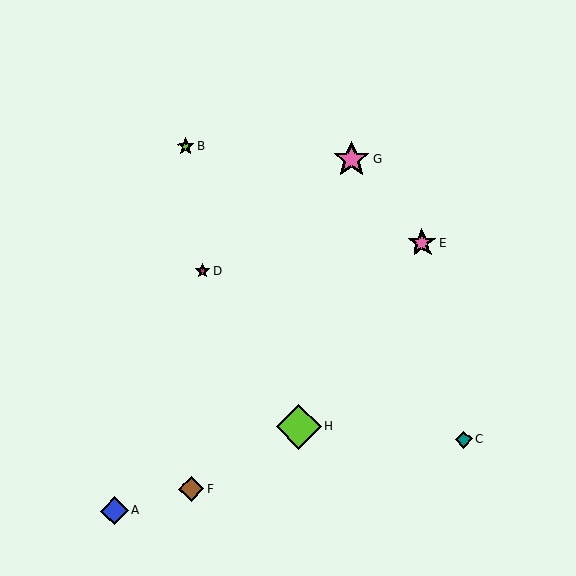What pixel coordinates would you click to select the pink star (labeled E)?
Click at (422, 243) to select the pink star E.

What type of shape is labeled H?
Shape H is a lime diamond.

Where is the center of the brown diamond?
The center of the brown diamond is at (191, 489).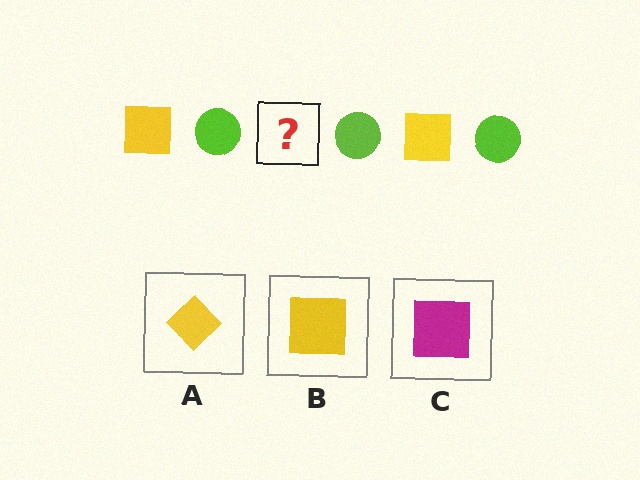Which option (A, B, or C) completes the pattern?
B.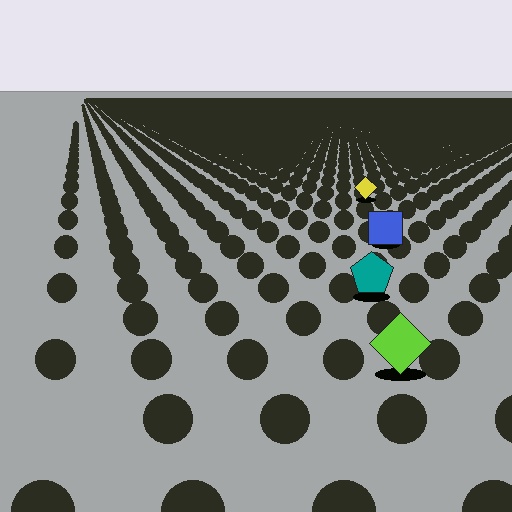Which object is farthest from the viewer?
The yellow diamond is farthest from the viewer. It appears smaller and the ground texture around it is denser.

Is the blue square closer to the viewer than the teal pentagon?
No. The teal pentagon is closer — you can tell from the texture gradient: the ground texture is coarser near it.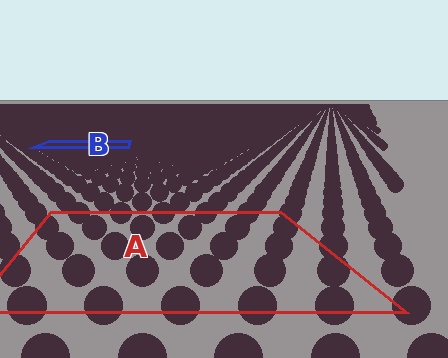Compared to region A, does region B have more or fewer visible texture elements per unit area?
Region B has more texture elements per unit area — they are packed more densely because it is farther away.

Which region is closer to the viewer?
Region A is closer. The texture elements there are larger and more spread out.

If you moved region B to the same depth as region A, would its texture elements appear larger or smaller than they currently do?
They would appear larger. At a closer depth, the same texture elements are projected at a bigger on-screen size.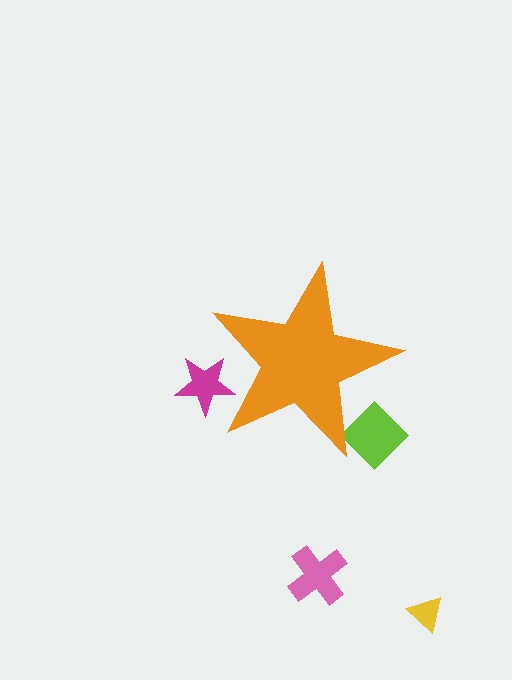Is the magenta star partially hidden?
Yes, the magenta star is partially hidden behind the orange star.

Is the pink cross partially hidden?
No, the pink cross is fully visible.